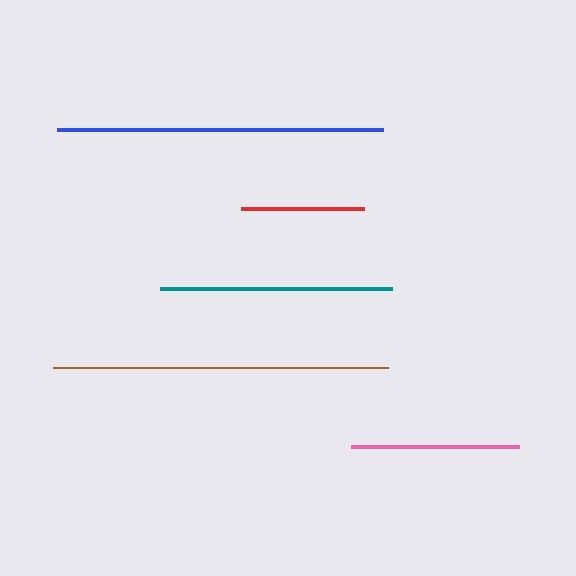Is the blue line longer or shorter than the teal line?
The blue line is longer than the teal line.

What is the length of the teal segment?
The teal segment is approximately 232 pixels long.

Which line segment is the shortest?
The red line is the shortest at approximately 124 pixels.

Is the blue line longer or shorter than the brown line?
The brown line is longer than the blue line.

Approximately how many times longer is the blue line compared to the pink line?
The blue line is approximately 1.9 times the length of the pink line.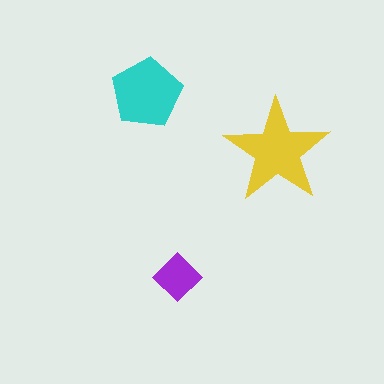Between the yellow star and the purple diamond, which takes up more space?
The yellow star.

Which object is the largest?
The yellow star.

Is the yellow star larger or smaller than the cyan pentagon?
Larger.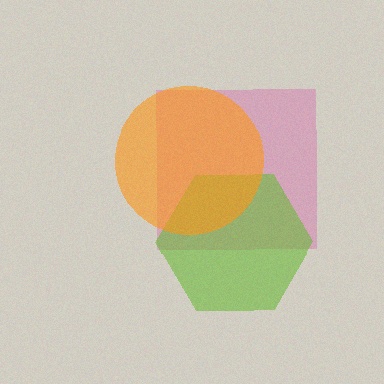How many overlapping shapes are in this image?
There are 3 overlapping shapes in the image.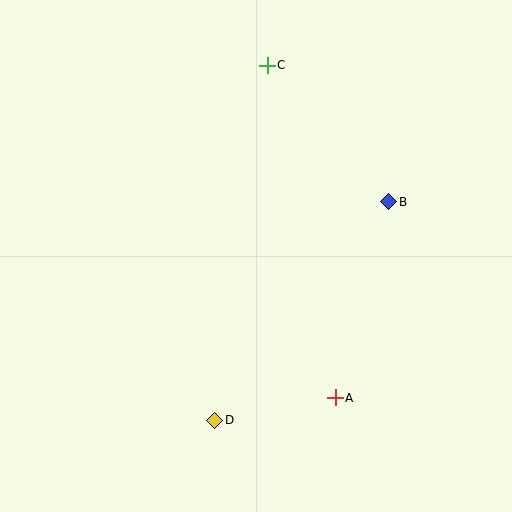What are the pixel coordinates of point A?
Point A is at (335, 398).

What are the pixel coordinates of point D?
Point D is at (215, 420).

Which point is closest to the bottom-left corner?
Point D is closest to the bottom-left corner.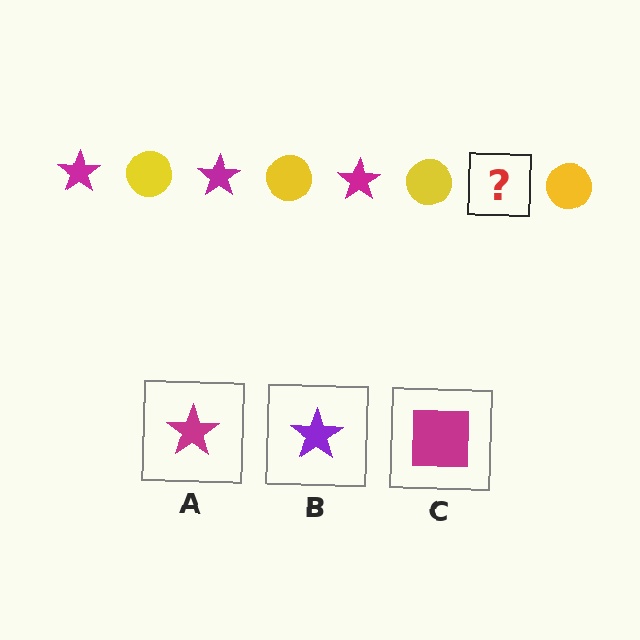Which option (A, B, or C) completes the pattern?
A.